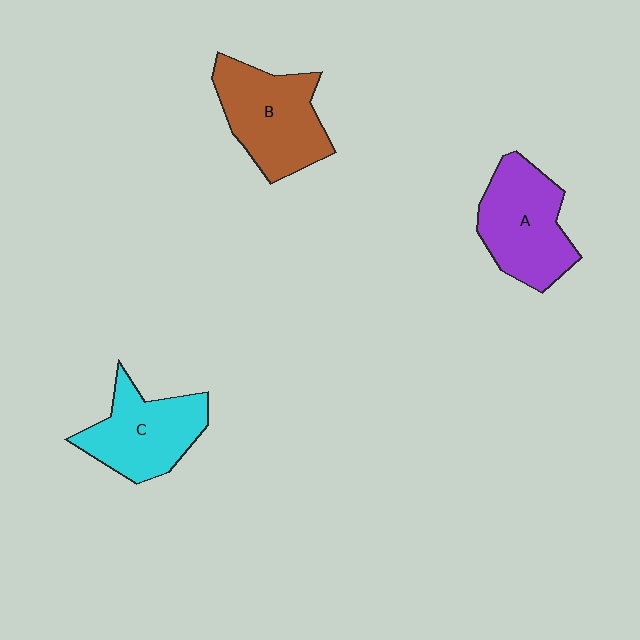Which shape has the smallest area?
Shape C (cyan).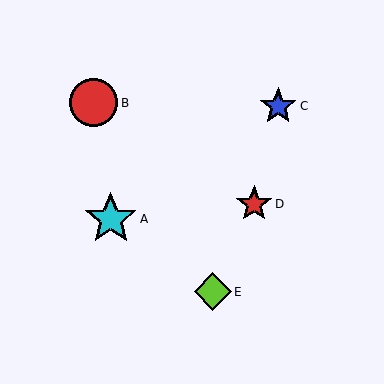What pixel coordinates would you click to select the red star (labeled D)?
Click at (254, 204) to select the red star D.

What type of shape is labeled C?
Shape C is a blue star.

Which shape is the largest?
The cyan star (labeled A) is the largest.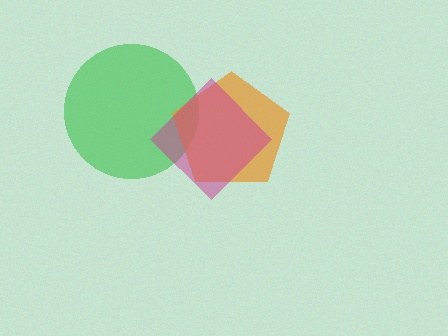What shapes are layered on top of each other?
The layered shapes are: a green circle, an orange pentagon, a magenta diamond.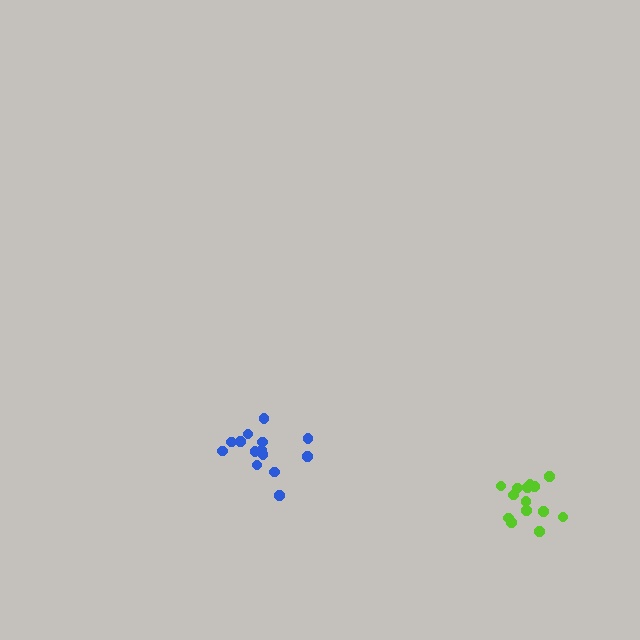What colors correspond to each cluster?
The clusters are colored: blue, lime.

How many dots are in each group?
Group 1: 14 dots, Group 2: 14 dots (28 total).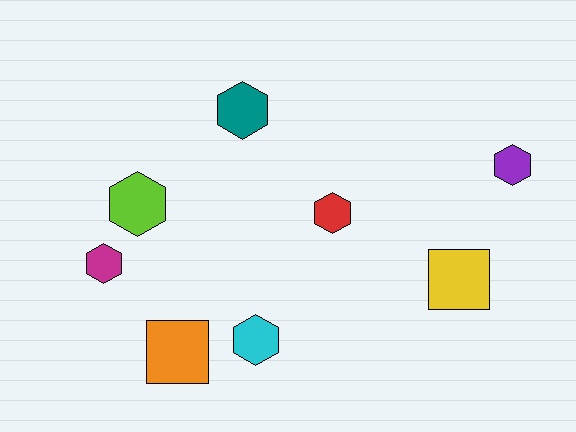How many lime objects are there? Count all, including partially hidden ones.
There is 1 lime object.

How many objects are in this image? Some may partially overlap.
There are 8 objects.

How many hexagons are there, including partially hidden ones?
There are 6 hexagons.